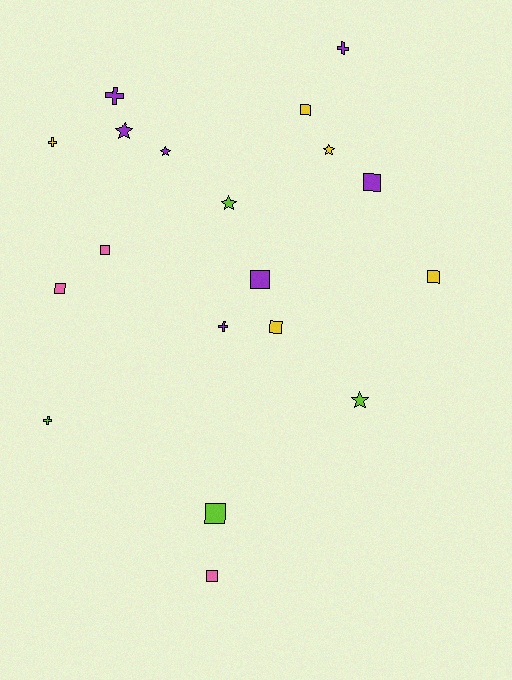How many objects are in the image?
There are 19 objects.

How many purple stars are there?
There are 2 purple stars.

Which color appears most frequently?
Purple, with 7 objects.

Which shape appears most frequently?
Square, with 9 objects.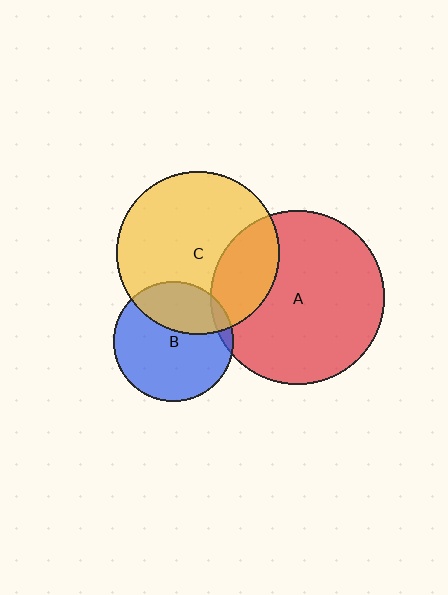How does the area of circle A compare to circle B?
Approximately 2.1 times.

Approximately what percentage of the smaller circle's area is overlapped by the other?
Approximately 5%.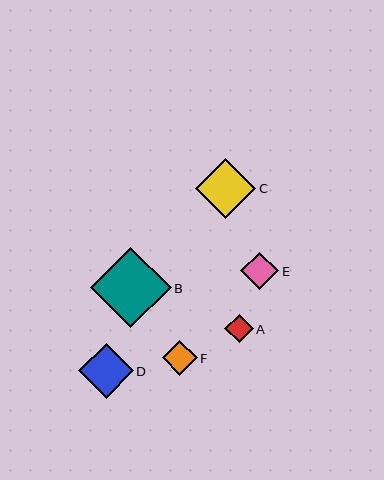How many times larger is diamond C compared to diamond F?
Diamond C is approximately 1.7 times the size of diamond F.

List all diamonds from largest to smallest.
From largest to smallest: B, C, D, E, F, A.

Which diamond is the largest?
Diamond B is the largest with a size of approximately 81 pixels.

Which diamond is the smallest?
Diamond A is the smallest with a size of approximately 28 pixels.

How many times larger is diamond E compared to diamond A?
Diamond E is approximately 1.3 times the size of diamond A.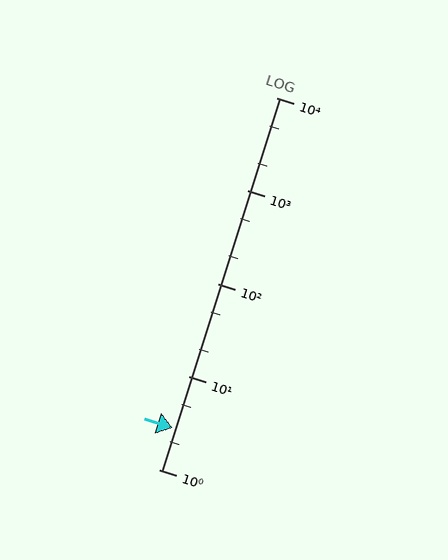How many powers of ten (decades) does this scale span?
The scale spans 4 decades, from 1 to 10000.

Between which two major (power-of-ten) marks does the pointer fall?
The pointer is between 1 and 10.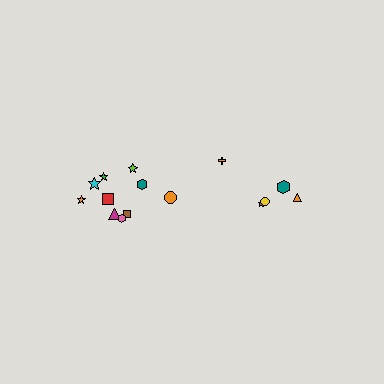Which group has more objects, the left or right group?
The left group.